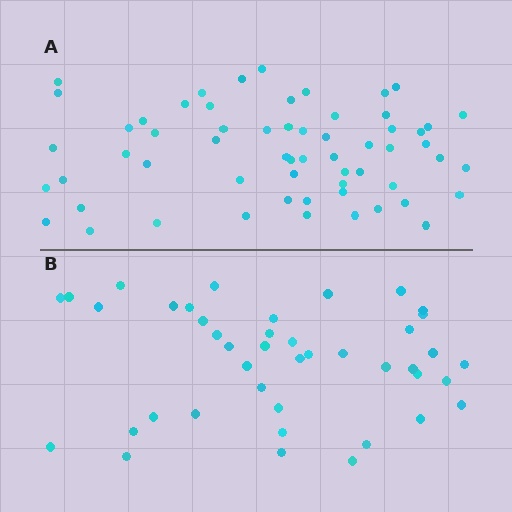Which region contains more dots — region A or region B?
Region A (the top region) has more dots.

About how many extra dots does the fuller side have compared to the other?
Region A has approximately 20 more dots than region B.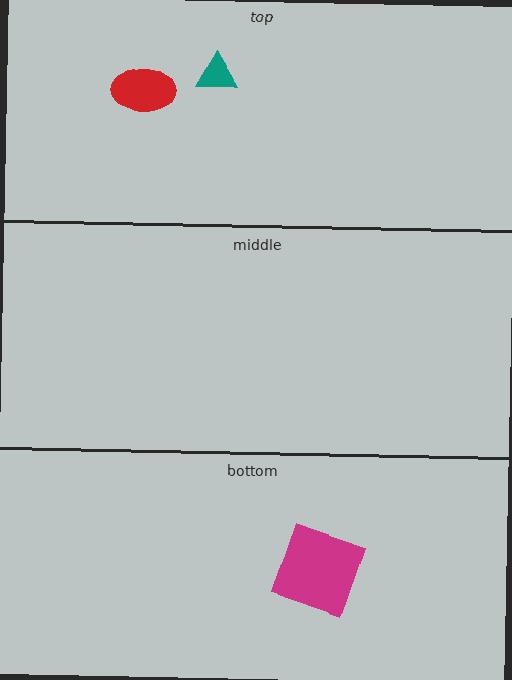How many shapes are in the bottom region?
1.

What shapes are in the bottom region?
The magenta square.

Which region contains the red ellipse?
The top region.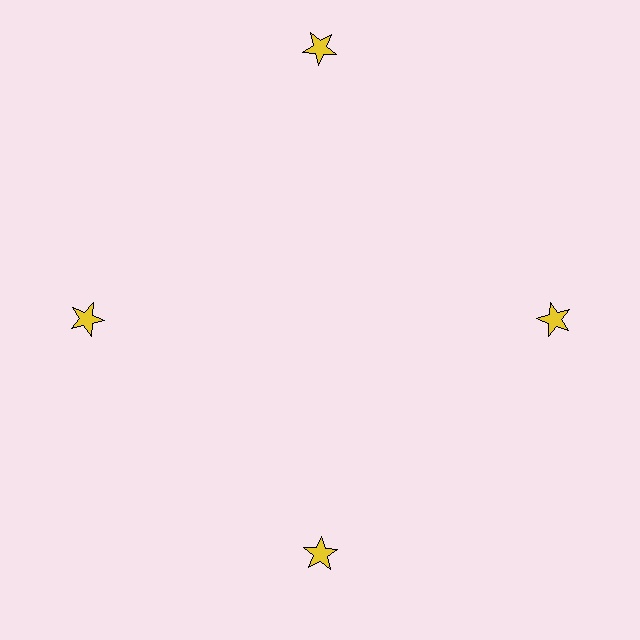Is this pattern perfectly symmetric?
No. The 4 yellow stars are arranged in a ring, but one element near the 12 o'clock position is pushed outward from the center, breaking the 4-fold rotational symmetry.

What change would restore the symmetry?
The symmetry would be restored by moving it inward, back onto the ring so that all 4 stars sit at equal angles and equal distance from the center.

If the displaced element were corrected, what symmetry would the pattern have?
It would have 4-fold rotational symmetry — the pattern would map onto itself every 90 degrees.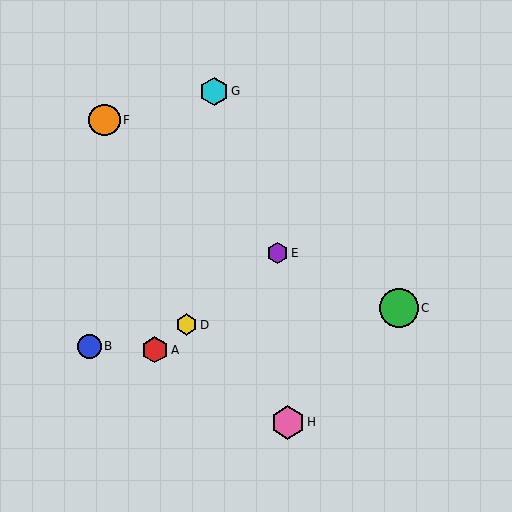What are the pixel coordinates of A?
Object A is at (155, 350).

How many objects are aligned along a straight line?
3 objects (A, D, E) are aligned along a straight line.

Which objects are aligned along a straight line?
Objects A, D, E are aligned along a straight line.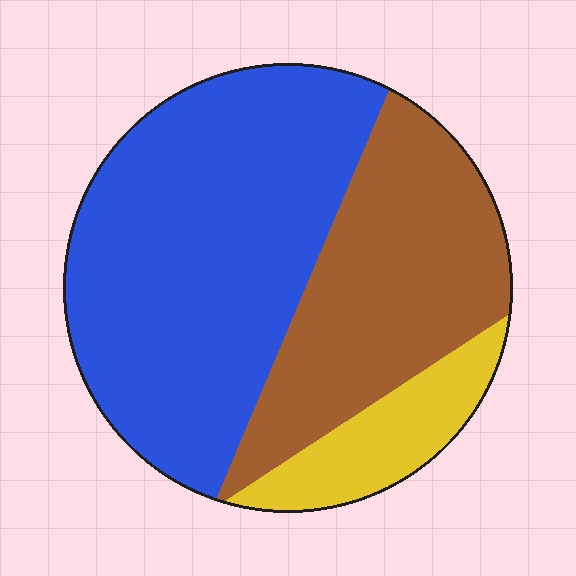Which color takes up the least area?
Yellow, at roughly 10%.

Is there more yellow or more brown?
Brown.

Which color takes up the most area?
Blue, at roughly 55%.